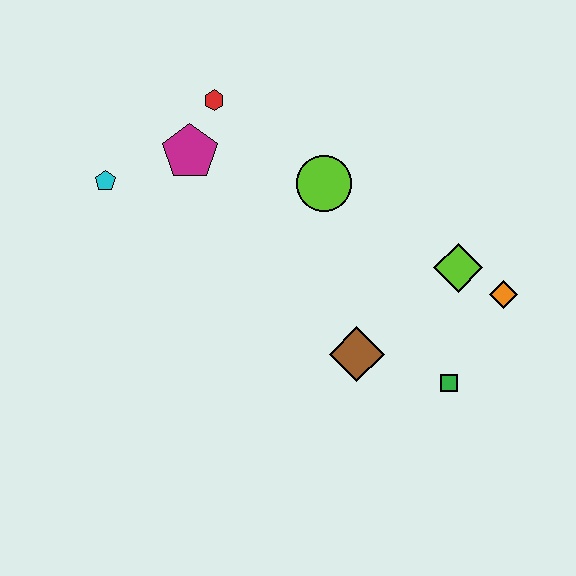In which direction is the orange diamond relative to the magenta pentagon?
The orange diamond is to the right of the magenta pentagon.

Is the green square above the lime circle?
No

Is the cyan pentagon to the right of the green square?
No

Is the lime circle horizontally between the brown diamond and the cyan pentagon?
Yes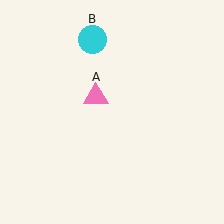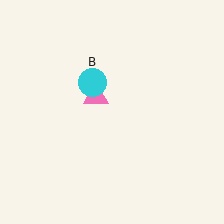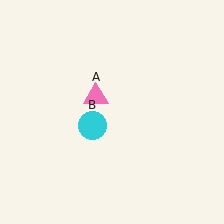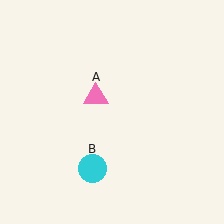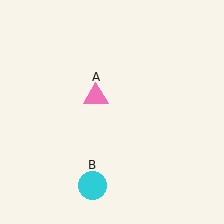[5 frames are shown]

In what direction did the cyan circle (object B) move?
The cyan circle (object B) moved down.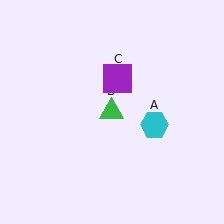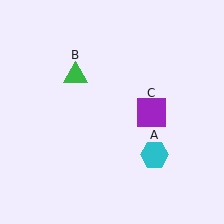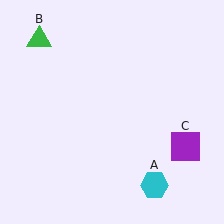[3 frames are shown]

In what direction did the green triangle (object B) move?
The green triangle (object B) moved up and to the left.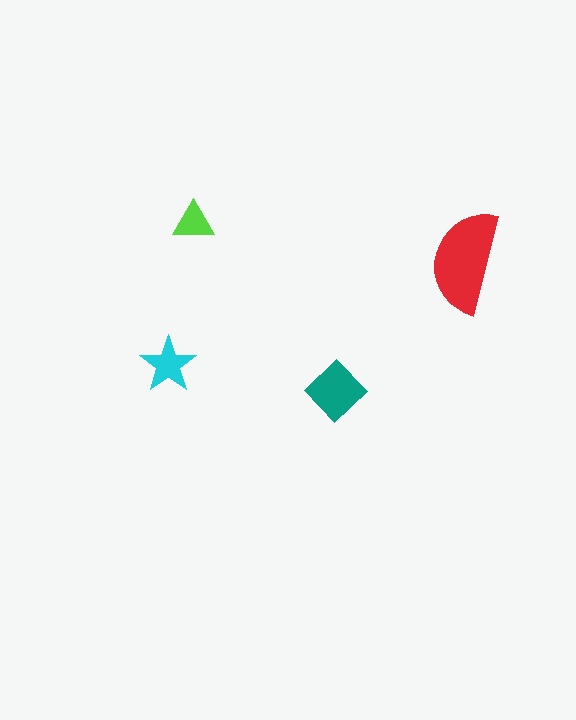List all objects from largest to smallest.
The red semicircle, the teal diamond, the cyan star, the lime triangle.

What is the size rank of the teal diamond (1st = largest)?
2nd.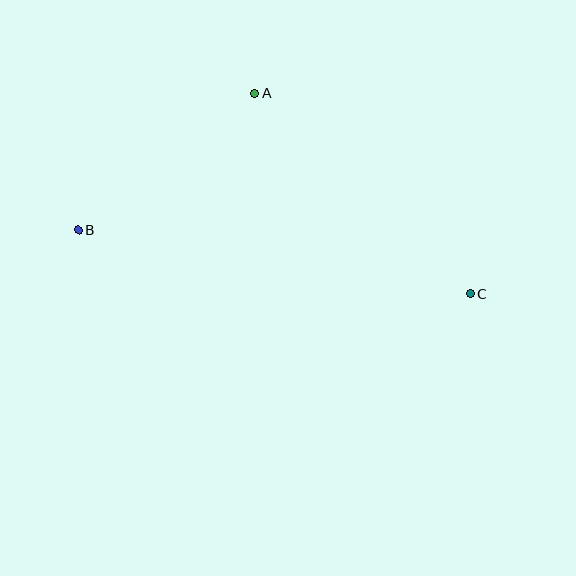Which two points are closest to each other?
Points A and B are closest to each other.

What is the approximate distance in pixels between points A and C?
The distance between A and C is approximately 295 pixels.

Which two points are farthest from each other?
Points B and C are farthest from each other.